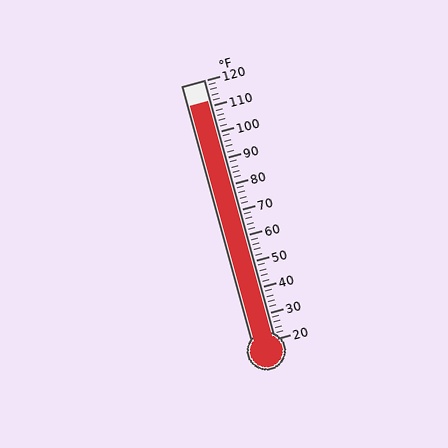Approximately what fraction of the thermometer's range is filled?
The thermometer is filled to approximately 90% of its range.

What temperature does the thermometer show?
The thermometer shows approximately 112°F.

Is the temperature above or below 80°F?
The temperature is above 80°F.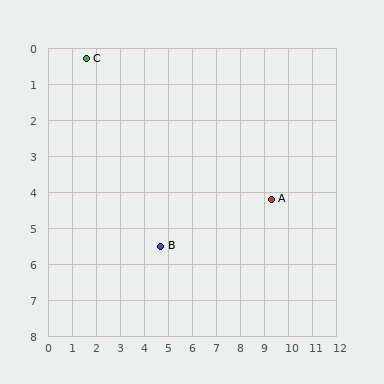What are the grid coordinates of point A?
Point A is at approximately (9.3, 4.2).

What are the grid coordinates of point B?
Point B is at approximately (4.7, 5.5).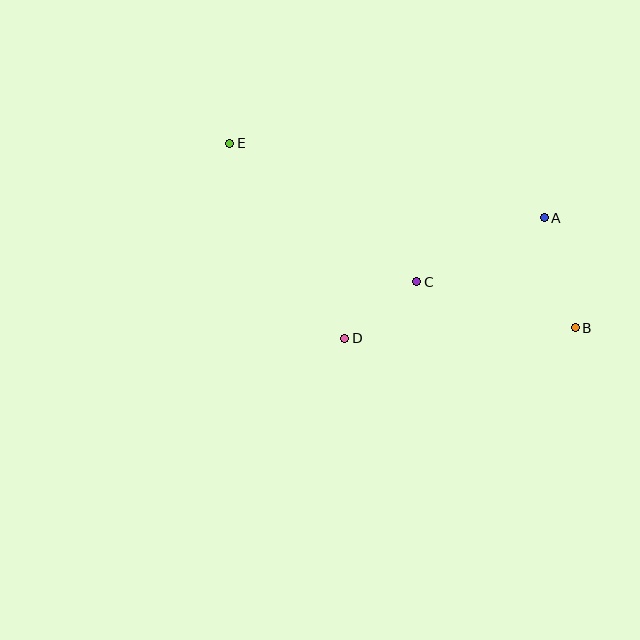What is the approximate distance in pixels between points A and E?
The distance between A and E is approximately 323 pixels.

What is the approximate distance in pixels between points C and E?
The distance between C and E is approximately 233 pixels.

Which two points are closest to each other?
Points C and D are closest to each other.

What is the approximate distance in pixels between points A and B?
The distance between A and B is approximately 114 pixels.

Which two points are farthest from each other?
Points B and E are farthest from each other.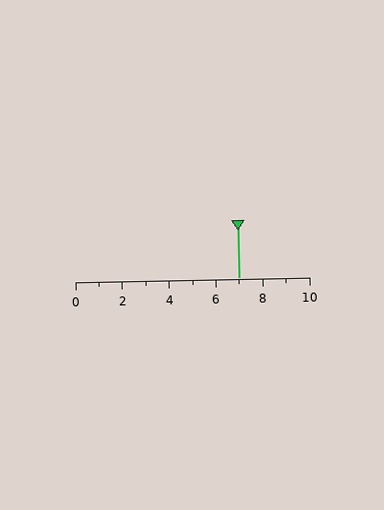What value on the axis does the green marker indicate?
The marker indicates approximately 7.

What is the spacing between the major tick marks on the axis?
The major ticks are spaced 2 apart.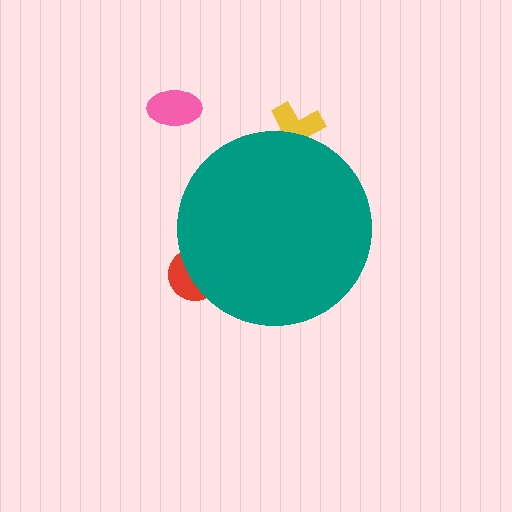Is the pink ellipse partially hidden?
No, the pink ellipse is fully visible.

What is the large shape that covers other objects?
A teal circle.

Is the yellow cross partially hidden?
Yes, the yellow cross is partially hidden behind the teal circle.